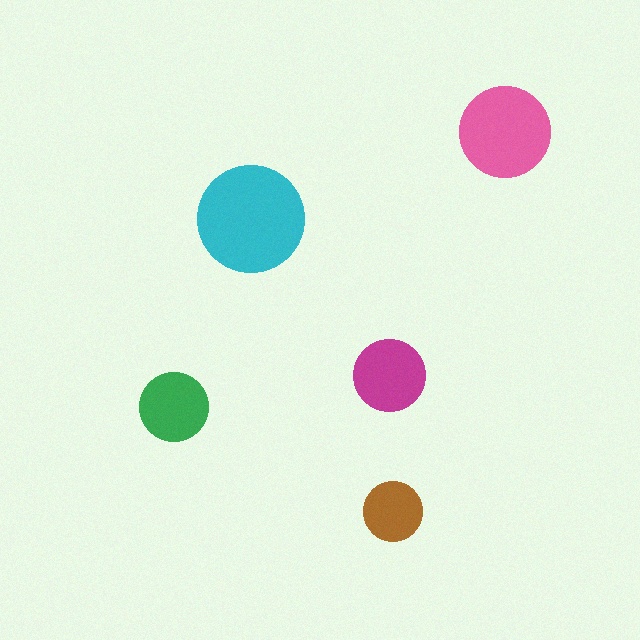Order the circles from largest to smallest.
the cyan one, the pink one, the magenta one, the green one, the brown one.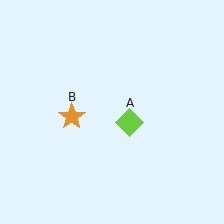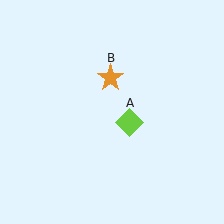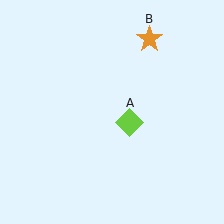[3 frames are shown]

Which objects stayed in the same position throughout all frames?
Lime diamond (object A) remained stationary.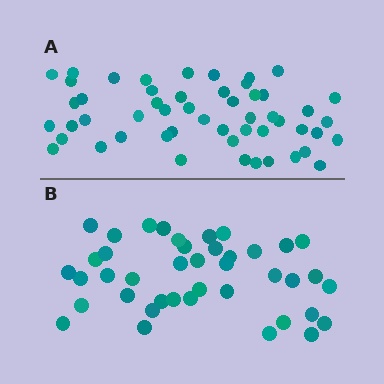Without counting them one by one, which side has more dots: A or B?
Region A (the top region) has more dots.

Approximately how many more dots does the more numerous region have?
Region A has roughly 12 or so more dots than region B.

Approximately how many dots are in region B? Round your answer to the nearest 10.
About 40 dots. (The exact count is 41, which rounds to 40.)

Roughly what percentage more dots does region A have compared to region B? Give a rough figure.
About 25% more.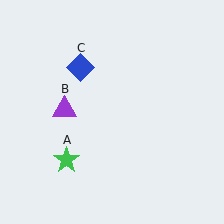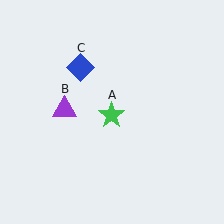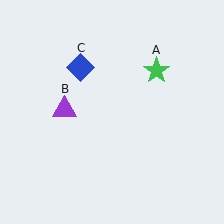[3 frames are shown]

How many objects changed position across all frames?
1 object changed position: green star (object A).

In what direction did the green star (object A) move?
The green star (object A) moved up and to the right.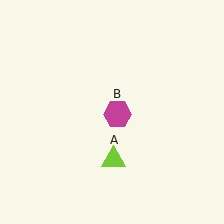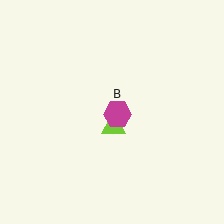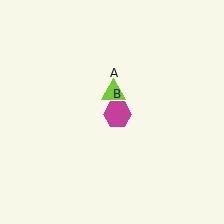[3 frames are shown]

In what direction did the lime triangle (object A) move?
The lime triangle (object A) moved up.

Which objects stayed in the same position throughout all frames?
Magenta hexagon (object B) remained stationary.